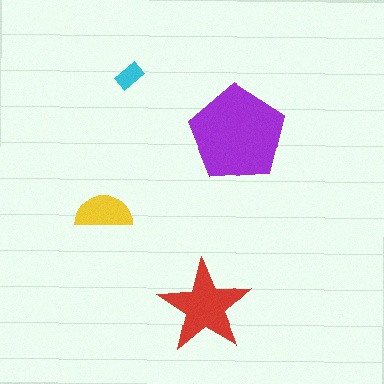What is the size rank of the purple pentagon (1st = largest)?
1st.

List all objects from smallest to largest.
The cyan rectangle, the yellow semicircle, the red star, the purple pentagon.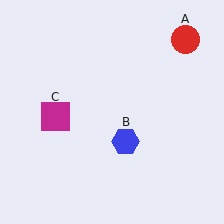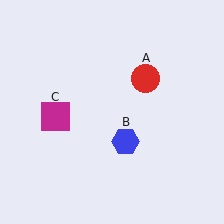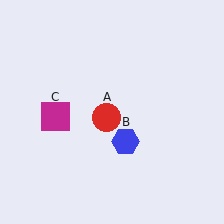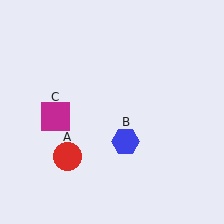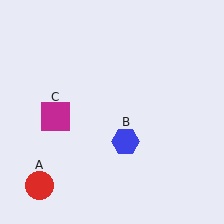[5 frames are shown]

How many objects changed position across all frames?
1 object changed position: red circle (object A).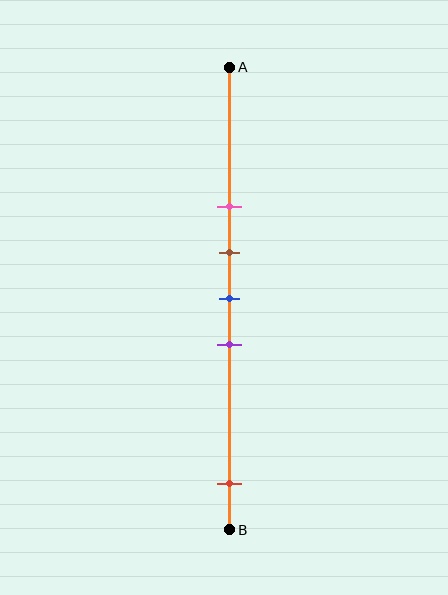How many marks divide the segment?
There are 5 marks dividing the segment.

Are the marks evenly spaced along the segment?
No, the marks are not evenly spaced.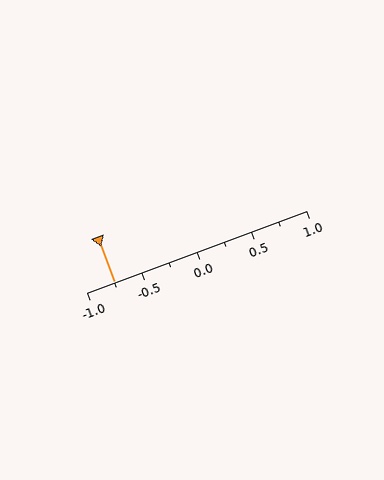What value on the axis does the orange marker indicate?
The marker indicates approximately -0.75.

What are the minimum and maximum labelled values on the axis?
The axis runs from -1.0 to 1.0.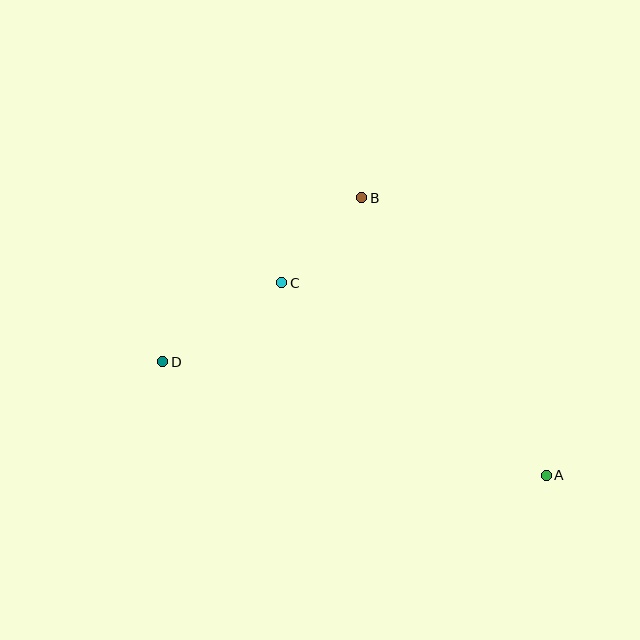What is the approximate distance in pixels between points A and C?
The distance between A and C is approximately 327 pixels.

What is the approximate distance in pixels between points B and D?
The distance between B and D is approximately 258 pixels.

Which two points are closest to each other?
Points B and C are closest to each other.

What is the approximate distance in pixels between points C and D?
The distance between C and D is approximately 143 pixels.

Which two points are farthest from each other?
Points A and D are farthest from each other.